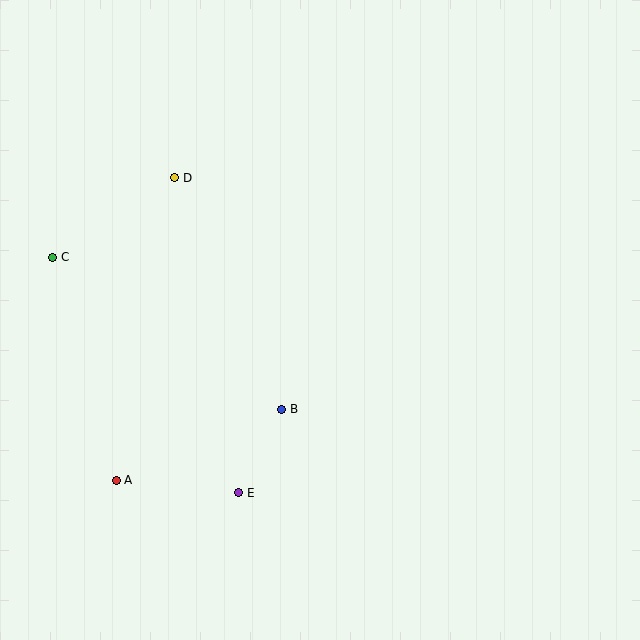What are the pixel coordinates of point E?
Point E is at (239, 493).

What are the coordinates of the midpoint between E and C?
The midpoint between E and C is at (146, 375).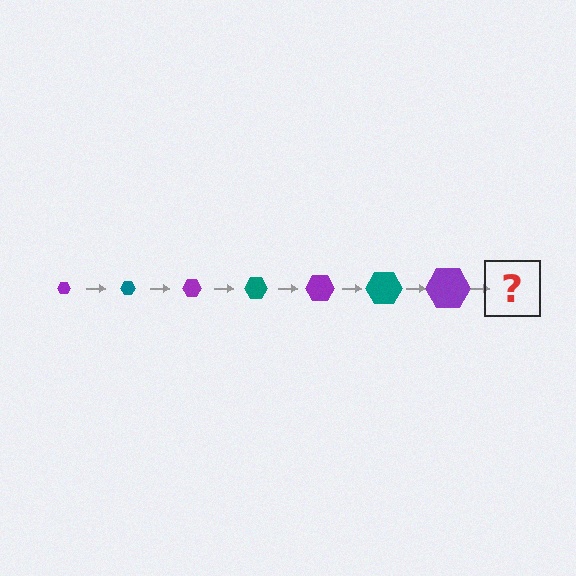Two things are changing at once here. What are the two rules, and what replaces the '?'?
The two rules are that the hexagon grows larger each step and the color cycles through purple and teal. The '?' should be a teal hexagon, larger than the previous one.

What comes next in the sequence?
The next element should be a teal hexagon, larger than the previous one.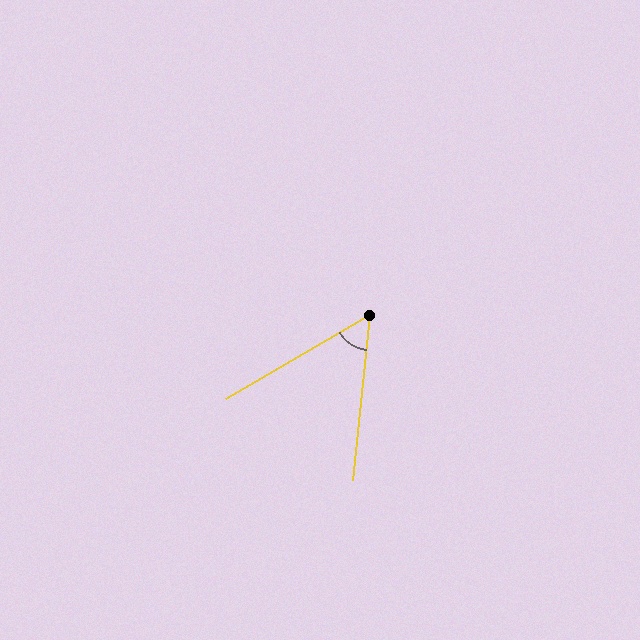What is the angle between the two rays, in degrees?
Approximately 54 degrees.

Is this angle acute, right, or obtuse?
It is acute.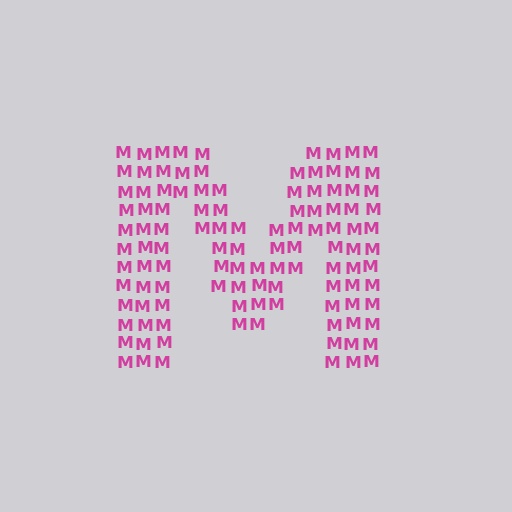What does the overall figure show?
The overall figure shows the letter M.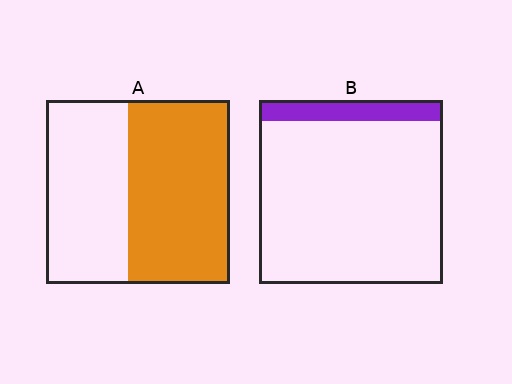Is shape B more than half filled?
No.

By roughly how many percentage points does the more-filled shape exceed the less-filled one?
By roughly 45 percentage points (A over B).